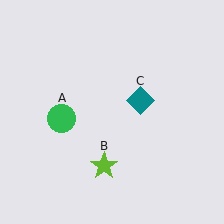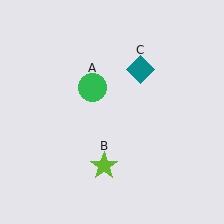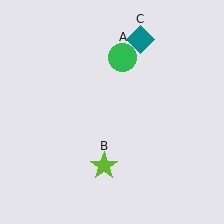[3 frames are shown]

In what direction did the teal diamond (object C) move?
The teal diamond (object C) moved up.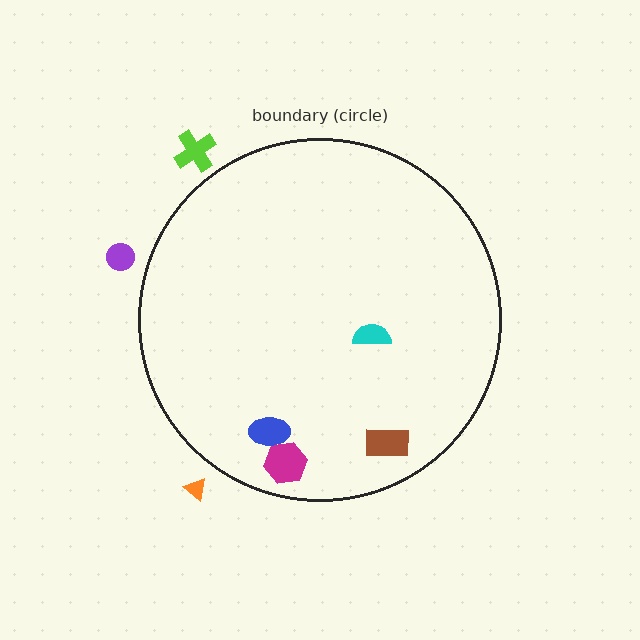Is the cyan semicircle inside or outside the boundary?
Inside.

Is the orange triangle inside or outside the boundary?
Outside.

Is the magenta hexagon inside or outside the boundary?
Inside.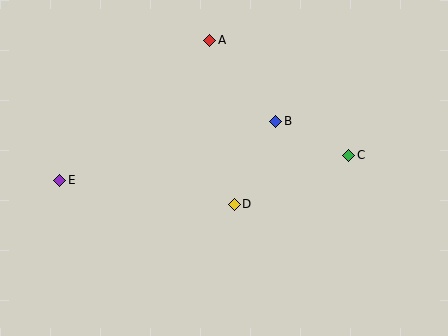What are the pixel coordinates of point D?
Point D is at (234, 204).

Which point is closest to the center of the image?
Point D at (234, 204) is closest to the center.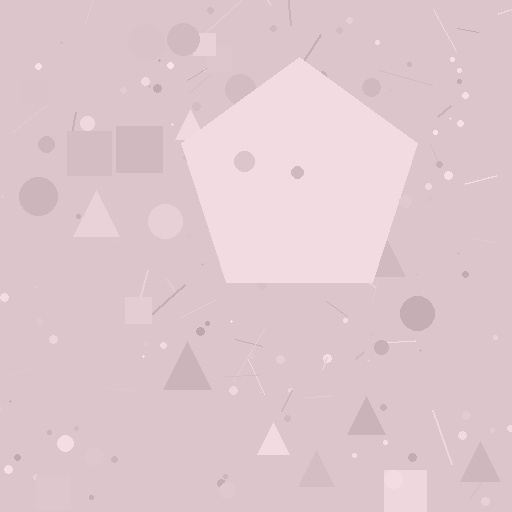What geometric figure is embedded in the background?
A pentagon is embedded in the background.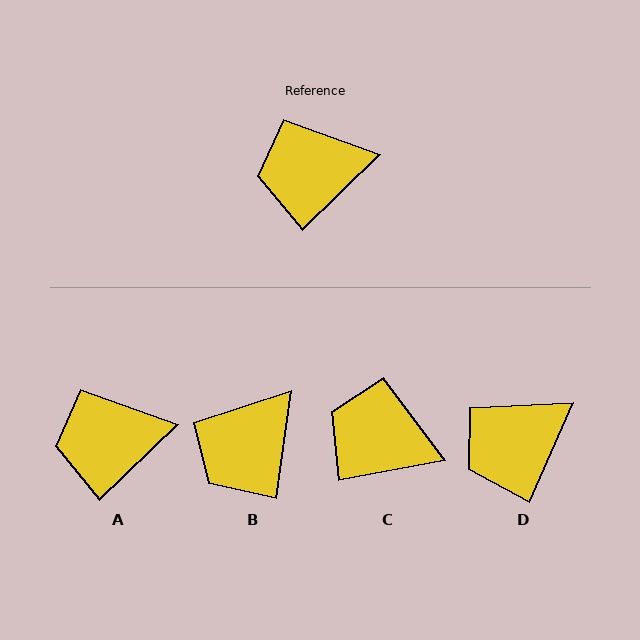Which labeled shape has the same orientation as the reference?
A.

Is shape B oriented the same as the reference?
No, it is off by about 38 degrees.